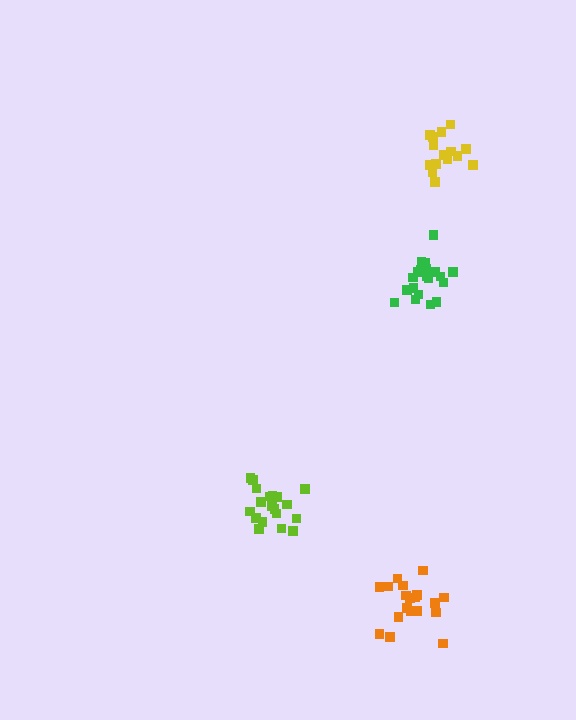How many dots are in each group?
Group 1: 21 dots, Group 2: 15 dots, Group 3: 19 dots, Group 4: 19 dots (74 total).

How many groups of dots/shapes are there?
There are 4 groups.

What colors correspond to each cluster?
The clusters are colored: green, yellow, orange, lime.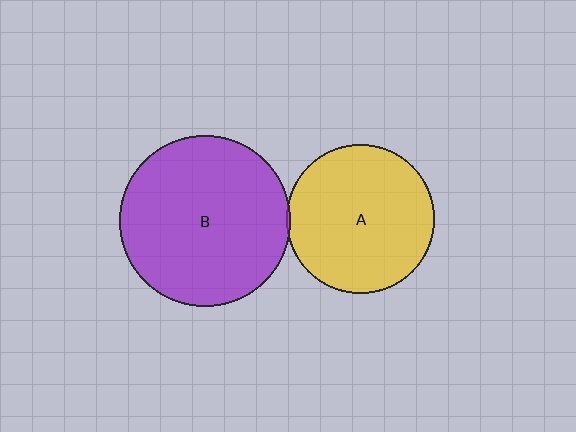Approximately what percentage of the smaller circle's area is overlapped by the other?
Approximately 5%.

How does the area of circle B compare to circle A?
Approximately 1.3 times.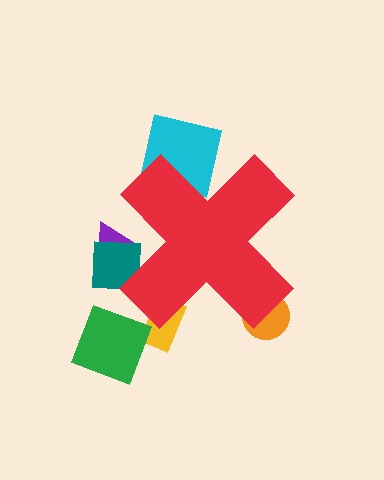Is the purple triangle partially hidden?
Yes, the purple triangle is partially hidden behind the red cross.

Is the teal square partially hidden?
Yes, the teal square is partially hidden behind the red cross.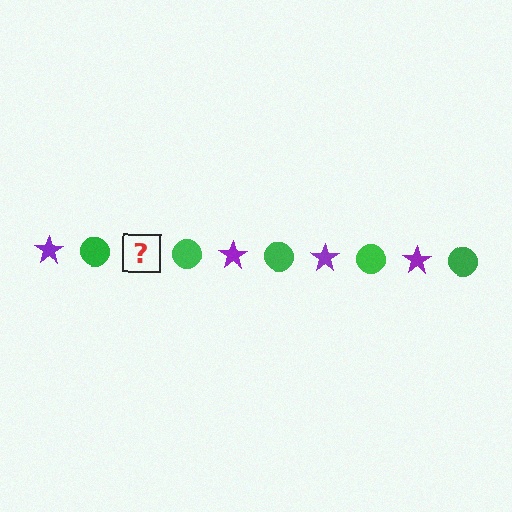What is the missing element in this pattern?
The missing element is a purple star.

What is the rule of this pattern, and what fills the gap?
The rule is that the pattern alternates between purple star and green circle. The gap should be filled with a purple star.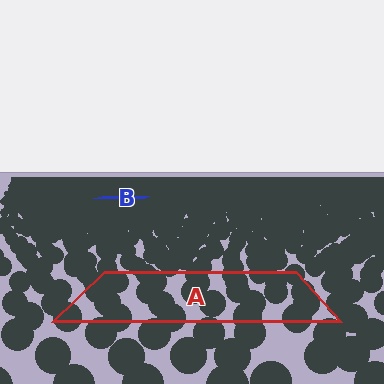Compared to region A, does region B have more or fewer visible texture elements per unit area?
Region B has more texture elements per unit area — they are packed more densely because it is farther away.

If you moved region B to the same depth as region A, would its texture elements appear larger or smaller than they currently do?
They would appear larger. At a closer depth, the same texture elements are projected at a bigger on-screen size.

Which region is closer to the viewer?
Region A is closer. The texture elements there are larger and more spread out.